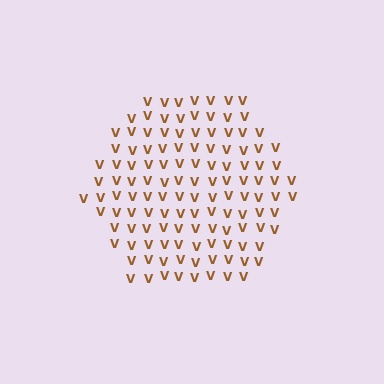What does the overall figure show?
The overall figure shows a hexagon.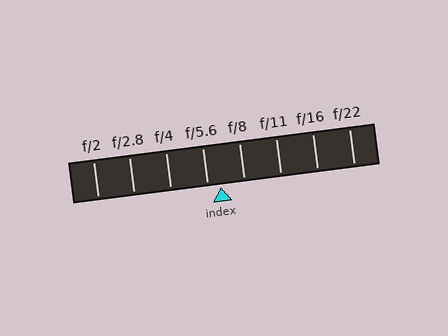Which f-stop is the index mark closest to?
The index mark is closest to f/5.6.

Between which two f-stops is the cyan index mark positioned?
The index mark is between f/5.6 and f/8.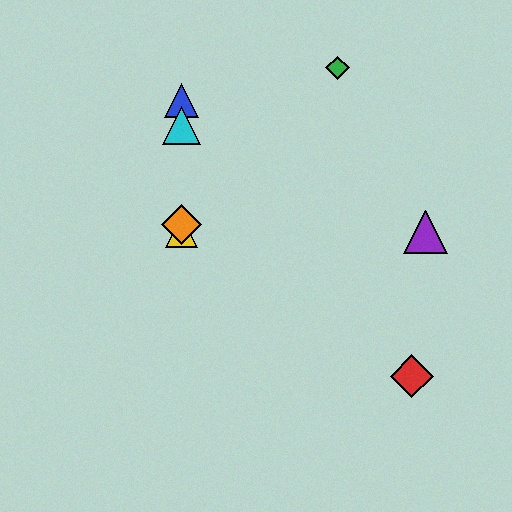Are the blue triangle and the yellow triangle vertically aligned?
Yes, both are at x≈182.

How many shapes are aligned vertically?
4 shapes (the blue triangle, the yellow triangle, the orange diamond, the cyan triangle) are aligned vertically.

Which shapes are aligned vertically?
The blue triangle, the yellow triangle, the orange diamond, the cyan triangle are aligned vertically.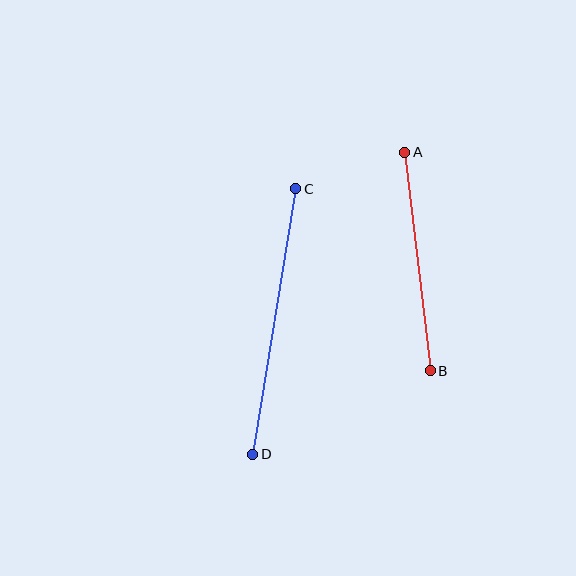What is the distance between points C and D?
The distance is approximately 269 pixels.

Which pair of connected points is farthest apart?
Points C and D are farthest apart.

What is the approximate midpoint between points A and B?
The midpoint is at approximately (418, 262) pixels.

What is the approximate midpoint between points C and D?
The midpoint is at approximately (274, 321) pixels.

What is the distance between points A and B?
The distance is approximately 220 pixels.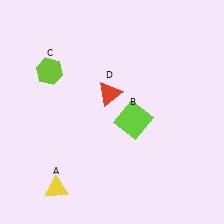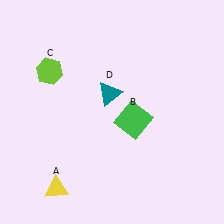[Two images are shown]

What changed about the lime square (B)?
In Image 1, B is lime. In Image 2, it changed to green.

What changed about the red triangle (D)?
In Image 1, D is red. In Image 2, it changed to teal.